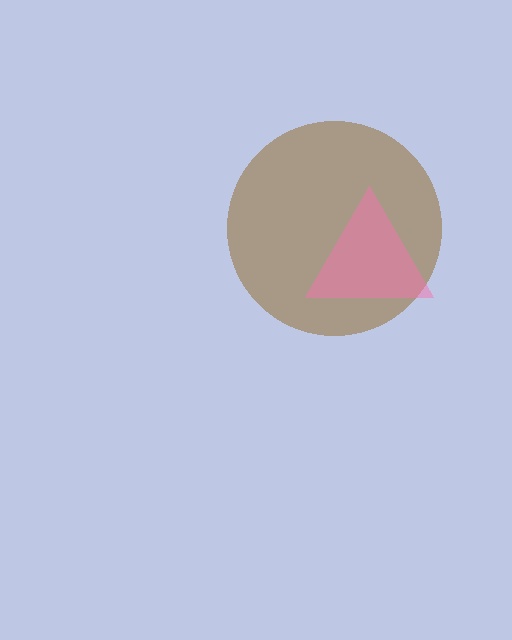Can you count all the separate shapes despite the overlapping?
Yes, there are 2 separate shapes.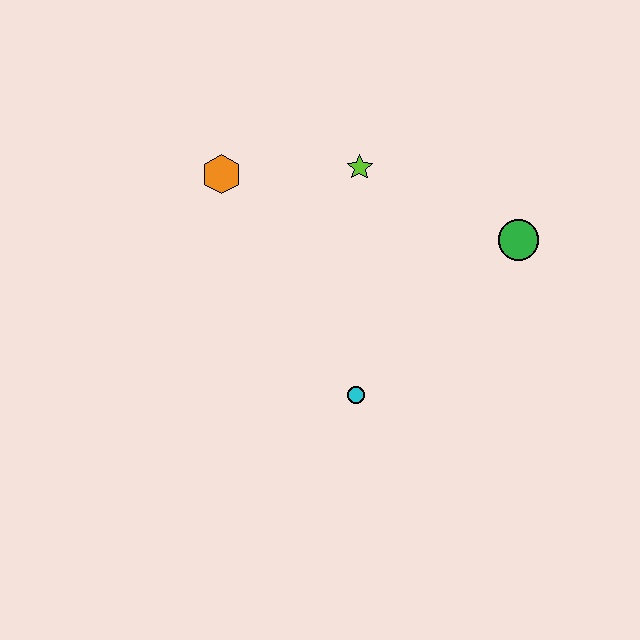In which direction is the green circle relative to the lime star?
The green circle is to the right of the lime star.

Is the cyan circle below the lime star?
Yes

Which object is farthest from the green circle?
The orange hexagon is farthest from the green circle.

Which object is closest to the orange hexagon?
The lime star is closest to the orange hexagon.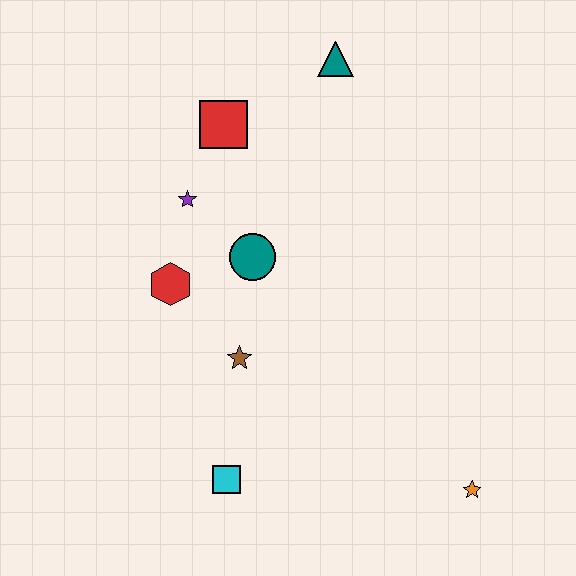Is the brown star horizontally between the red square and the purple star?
No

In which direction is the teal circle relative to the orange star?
The teal circle is above the orange star.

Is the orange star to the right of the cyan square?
Yes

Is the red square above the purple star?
Yes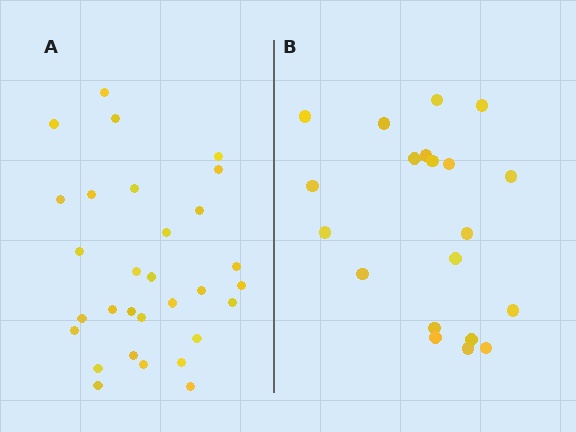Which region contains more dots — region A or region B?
Region A (the left region) has more dots.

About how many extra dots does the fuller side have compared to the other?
Region A has roughly 10 or so more dots than region B.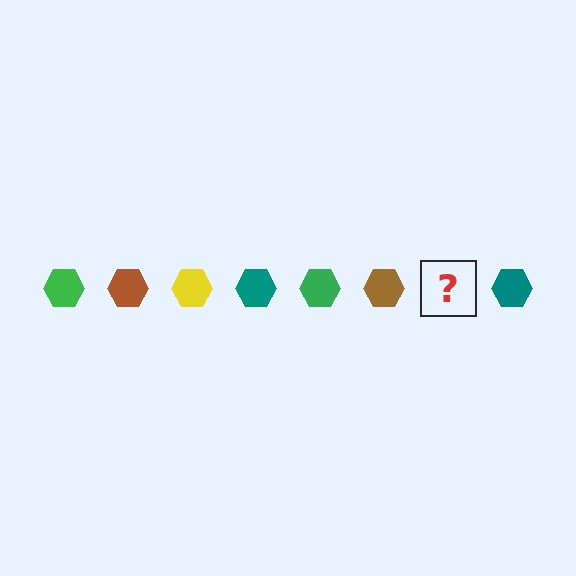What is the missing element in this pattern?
The missing element is a yellow hexagon.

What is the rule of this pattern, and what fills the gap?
The rule is that the pattern cycles through green, brown, yellow, teal hexagons. The gap should be filled with a yellow hexagon.